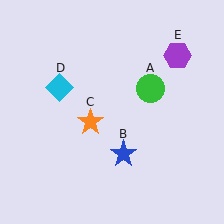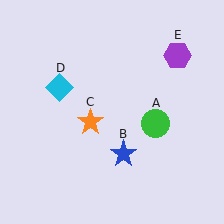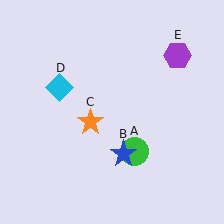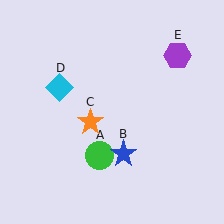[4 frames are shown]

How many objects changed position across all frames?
1 object changed position: green circle (object A).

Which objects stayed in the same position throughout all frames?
Blue star (object B) and orange star (object C) and cyan diamond (object D) and purple hexagon (object E) remained stationary.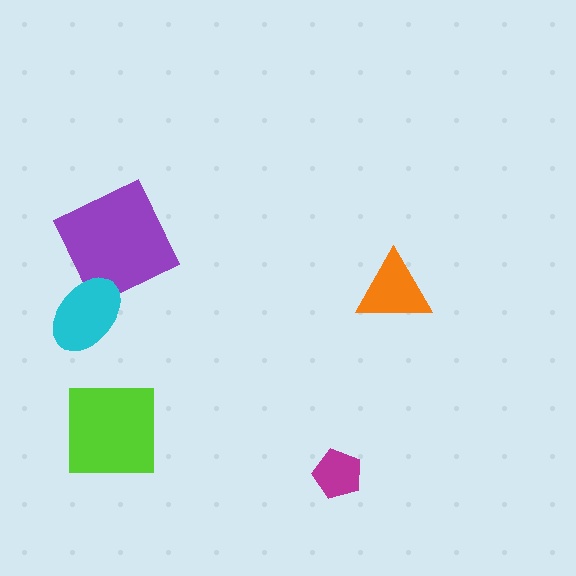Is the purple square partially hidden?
Yes, it is partially covered by another shape.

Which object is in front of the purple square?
The cyan ellipse is in front of the purple square.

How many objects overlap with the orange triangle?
0 objects overlap with the orange triangle.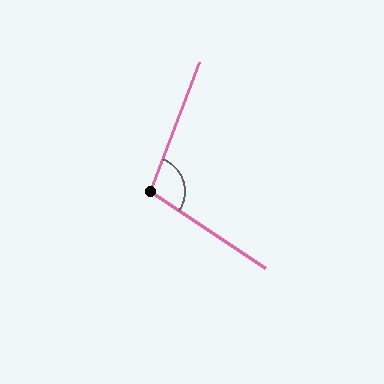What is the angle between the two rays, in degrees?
Approximately 103 degrees.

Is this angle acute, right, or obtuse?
It is obtuse.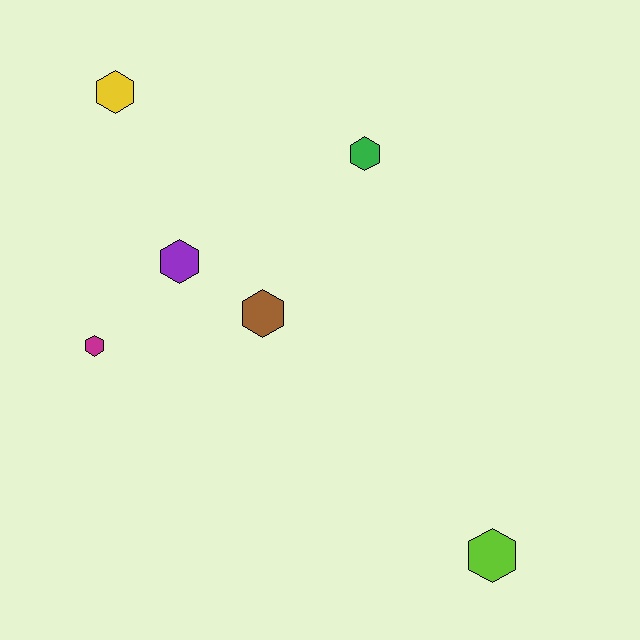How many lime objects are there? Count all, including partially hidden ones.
There is 1 lime object.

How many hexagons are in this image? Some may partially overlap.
There are 6 hexagons.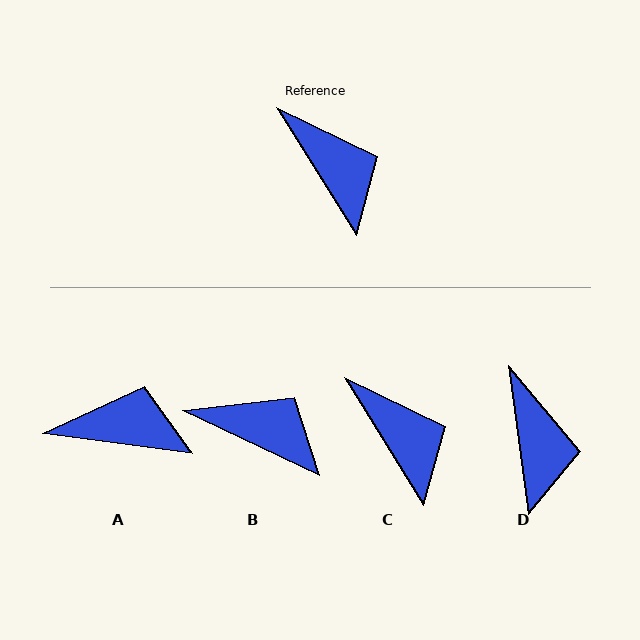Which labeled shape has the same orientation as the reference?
C.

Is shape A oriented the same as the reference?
No, it is off by about 51 degrees.